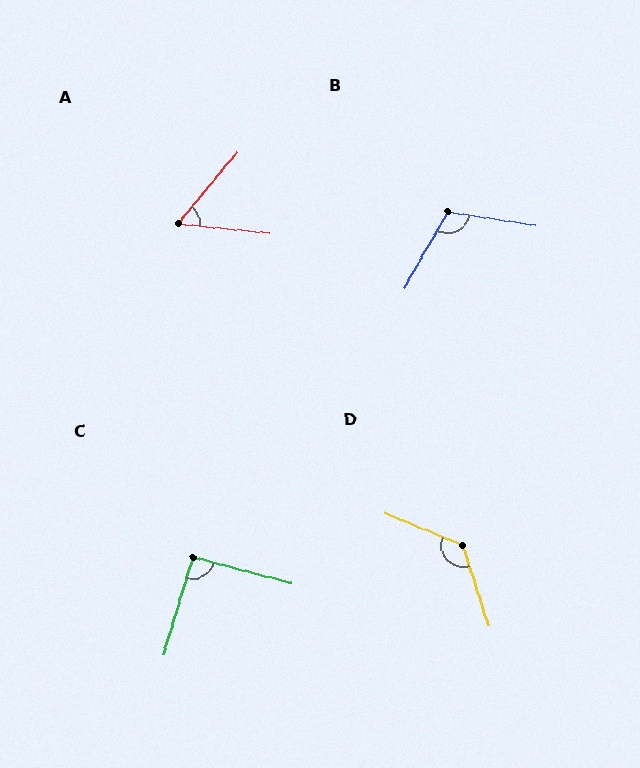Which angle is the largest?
D, at approximately 130 degrees.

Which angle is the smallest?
A, at approximately 56 degrees.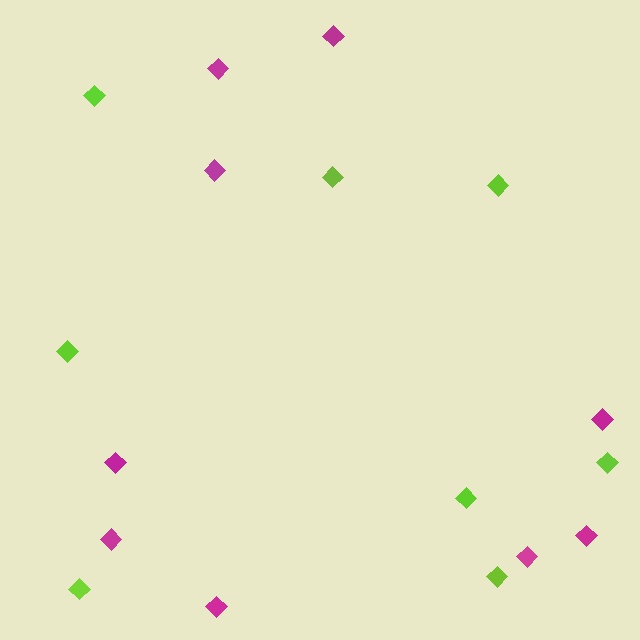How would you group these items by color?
There are 2 groups: one group of magenta diamonds (9) and one group of lime diamonds (8).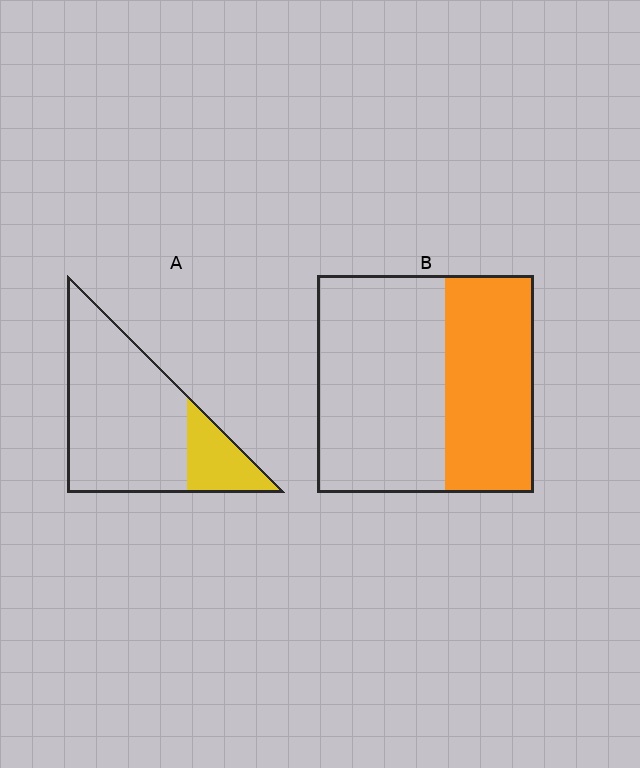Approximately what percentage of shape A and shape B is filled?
A is approximately 20% and B is approximately 40%.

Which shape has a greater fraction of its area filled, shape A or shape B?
Shape B.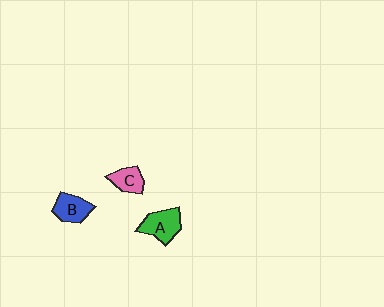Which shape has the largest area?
Shape A (green).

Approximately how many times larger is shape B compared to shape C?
Approximately 1.2 times.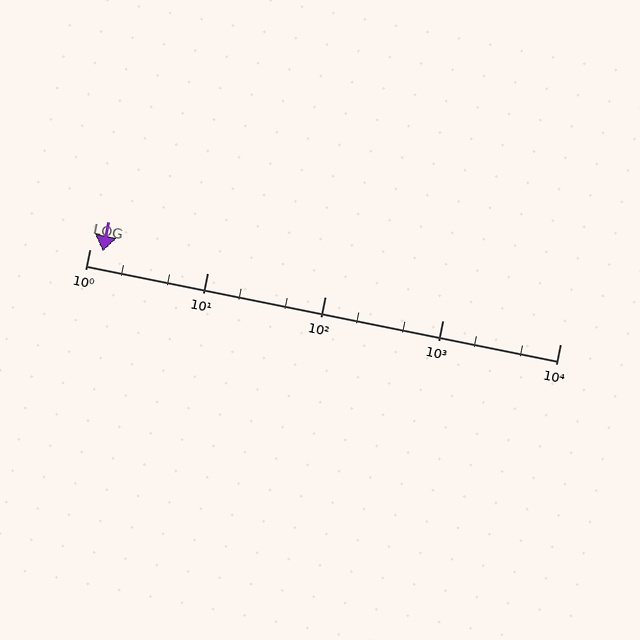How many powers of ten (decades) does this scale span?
The scale spans 4 decades, from 1 to 10000.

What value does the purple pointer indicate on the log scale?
The pointer indicates approximately 1.3.